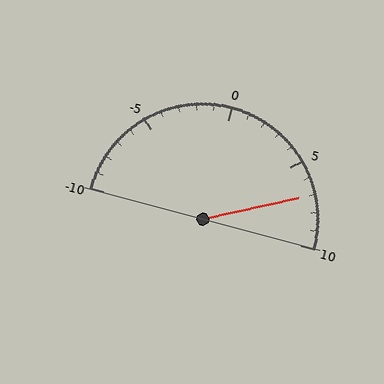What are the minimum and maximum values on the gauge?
The gauge ranges from -10 to 10.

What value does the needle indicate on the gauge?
The needle indicates approximately 7.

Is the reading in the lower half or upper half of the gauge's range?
The reading is in the upper half of the range (-10 to 10).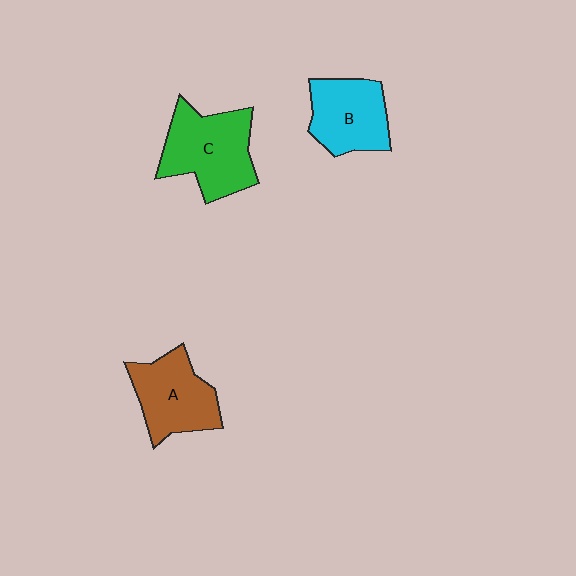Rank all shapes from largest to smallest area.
From largest to smallest: C (green), A (brown), B (cyan).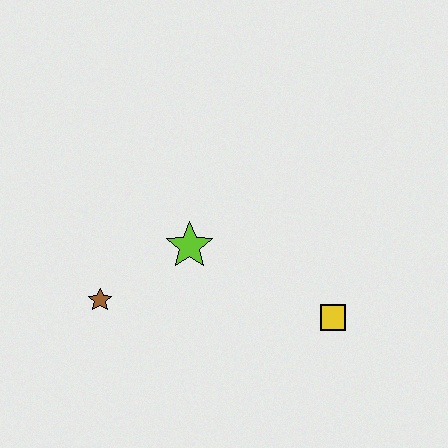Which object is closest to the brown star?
The lime star is closest to the brown star.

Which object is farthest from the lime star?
The yellow square is farthest from the lime star.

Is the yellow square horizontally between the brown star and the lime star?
No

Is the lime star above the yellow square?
Yes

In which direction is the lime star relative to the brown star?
The lime star is to the right of the brown star.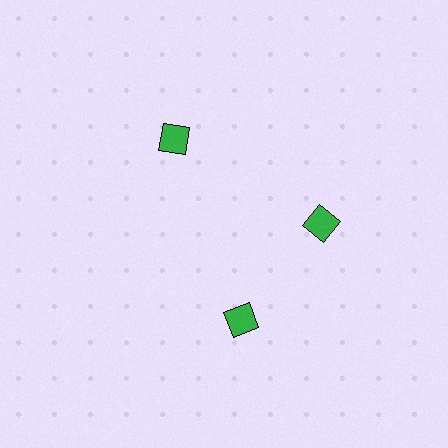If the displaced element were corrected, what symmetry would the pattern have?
It would have 3-fold rotational symmetry — the pattern would map onto itself every 120 degrees.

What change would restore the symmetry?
The symmetry would be restored by rotating it back into even spacing with its neighbors so that all 3 squares sit at equal angles and equal distance from the center.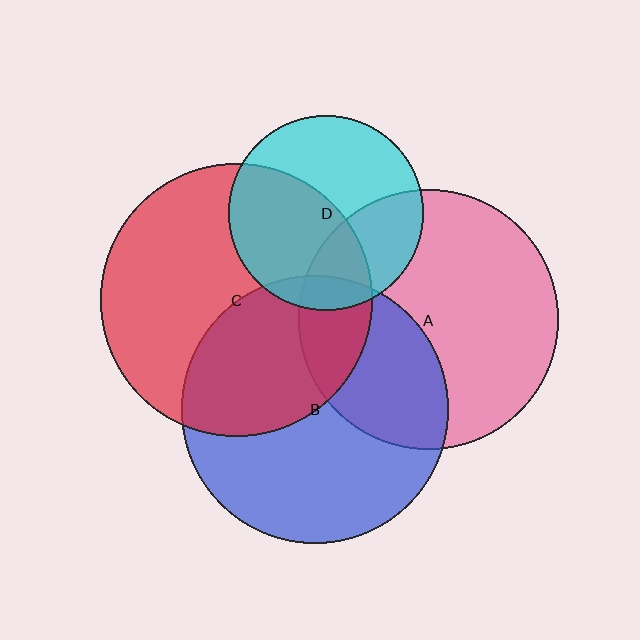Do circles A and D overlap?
Yes.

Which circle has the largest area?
Circle C (red).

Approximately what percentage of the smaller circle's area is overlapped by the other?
Approximately 30%.